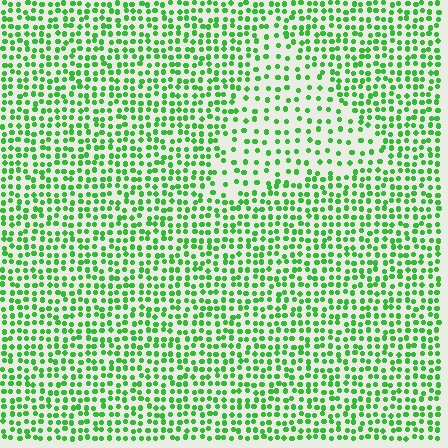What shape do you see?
I see a triangle.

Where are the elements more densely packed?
The elements are more densely packed outside the triangle boundary.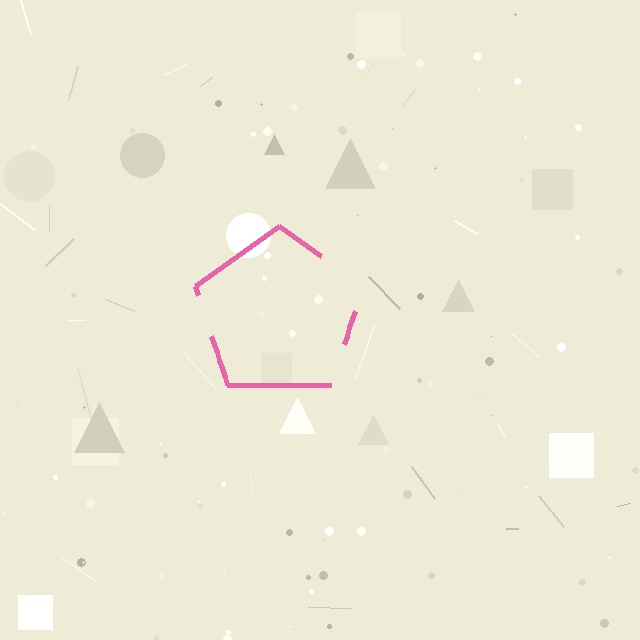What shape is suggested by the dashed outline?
The dashed outline suggests a pentagon.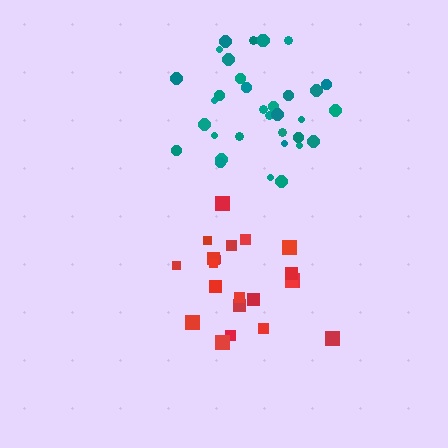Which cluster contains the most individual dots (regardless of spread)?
Teal (34).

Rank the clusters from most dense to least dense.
teal, red.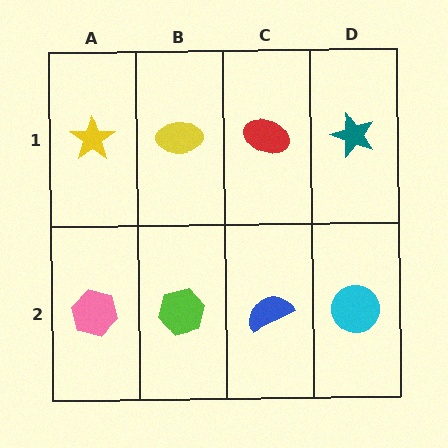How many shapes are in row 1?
4 shapes.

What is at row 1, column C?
A red ellipse.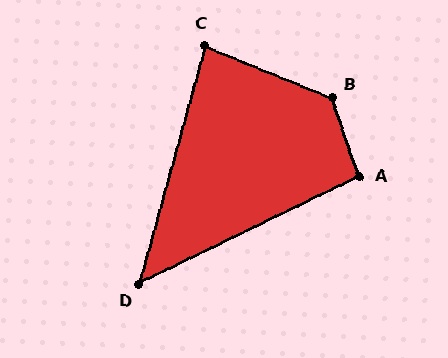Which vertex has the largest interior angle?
B, at approximately 131 degrees.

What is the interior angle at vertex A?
Approximately 97 degrees (obtuse).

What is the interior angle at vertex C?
Approximately 83 degrees (acute).